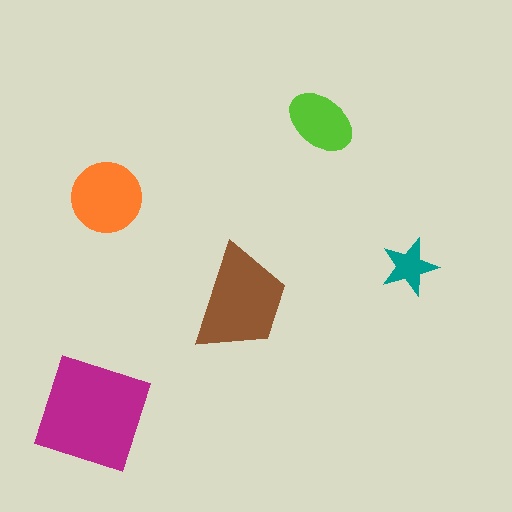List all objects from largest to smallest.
The magenta square, the brown trapezoid, the orange circle, the lime ellipse, the teal star.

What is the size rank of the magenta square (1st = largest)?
1st.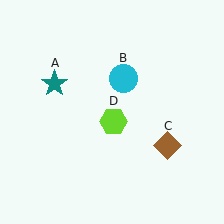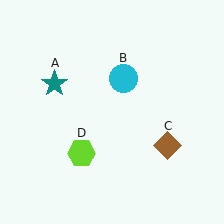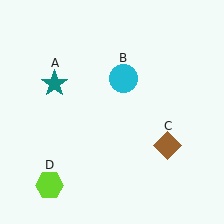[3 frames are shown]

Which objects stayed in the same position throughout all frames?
Teal star (object A) and cyan circle (object B) and brown diamond (object C) remained stationary.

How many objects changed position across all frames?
1 object changed position: lime hexagon (object D).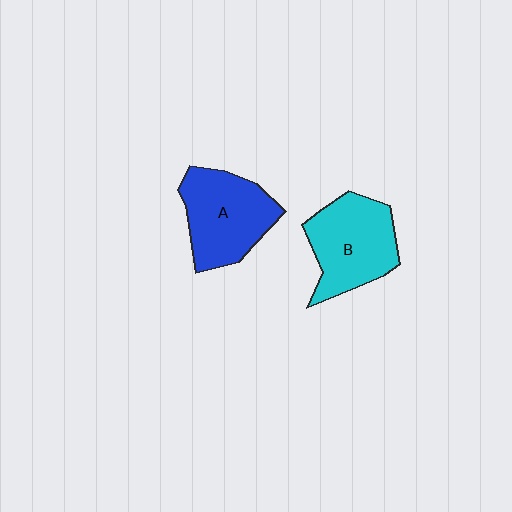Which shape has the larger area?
Shape B (cyan).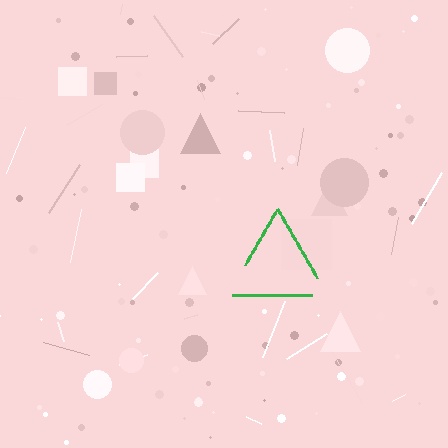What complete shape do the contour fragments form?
The contour fragments form a triangle.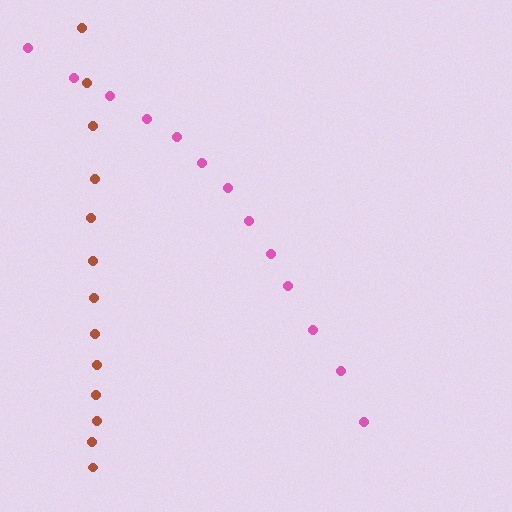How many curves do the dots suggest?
There are 2 distinct paths.